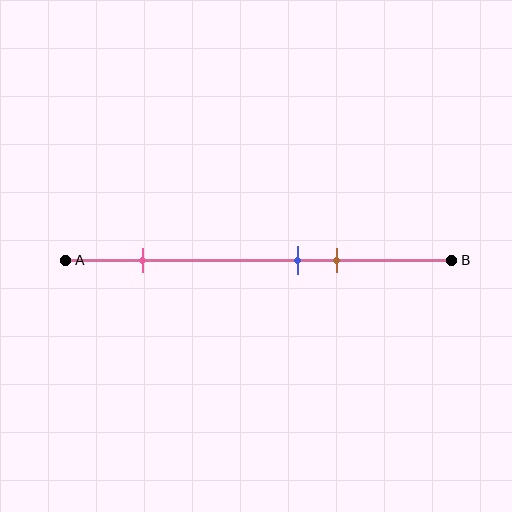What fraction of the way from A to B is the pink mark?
The pink mark is approximately 20% (0.2) of the way from A to B.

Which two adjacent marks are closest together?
The blue and brown marks are the closest adjacent pair.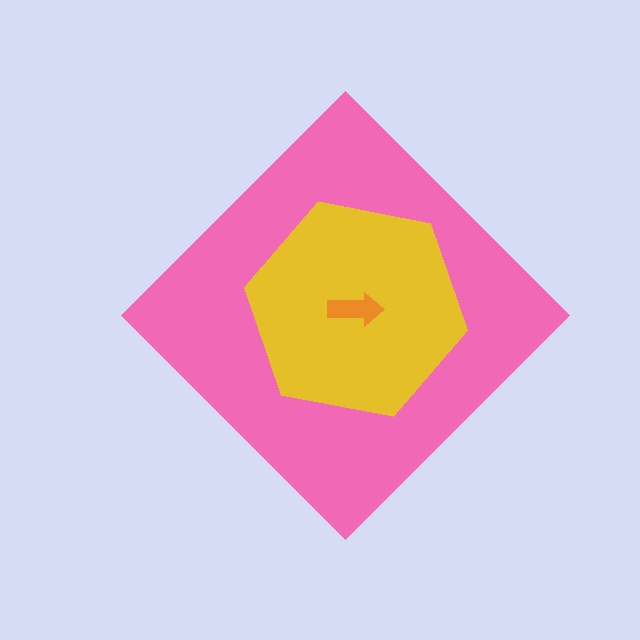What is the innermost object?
The orange arrow.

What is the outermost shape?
The pink diamond.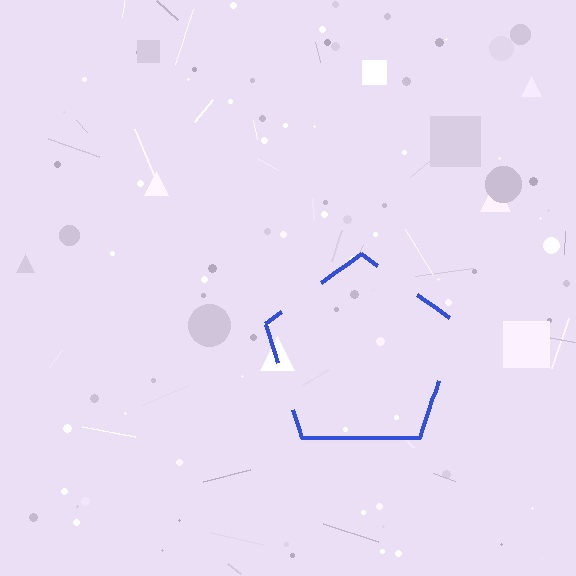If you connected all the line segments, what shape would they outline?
They would outline a pentagon.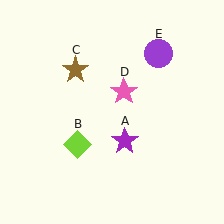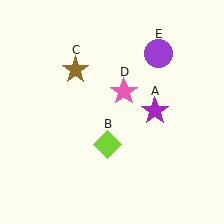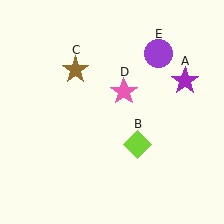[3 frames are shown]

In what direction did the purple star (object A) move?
The purple star (object A) moved up and to the right.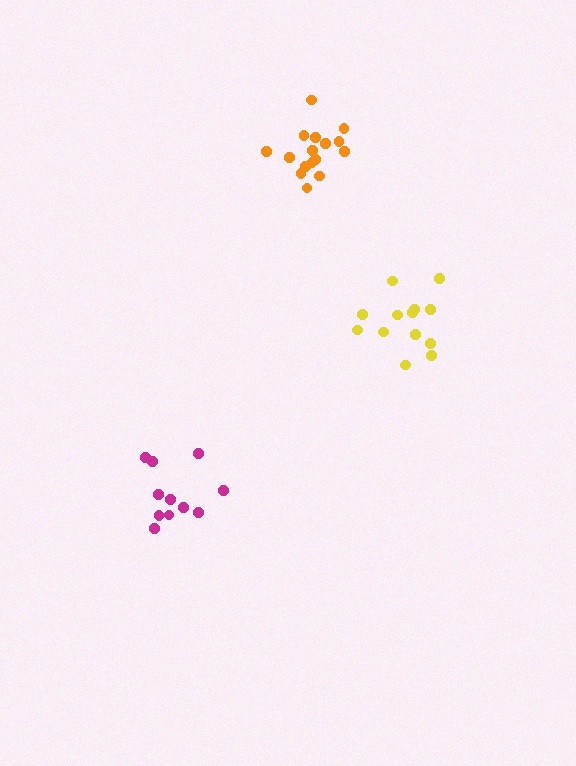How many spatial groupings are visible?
There are 3 spatial groupings.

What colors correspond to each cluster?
The clusters are colored: yellow, magenta, orange.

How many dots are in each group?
Group 1: 13 dots, Group 2: 11 dots, Group 3: 16 dots (40 total).